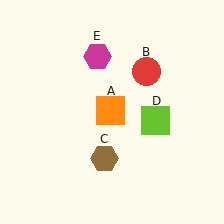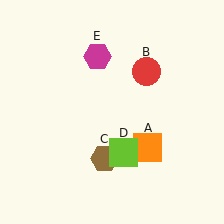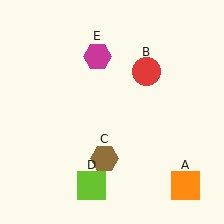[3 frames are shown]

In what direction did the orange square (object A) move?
The orange square (object A) moved down and to the right.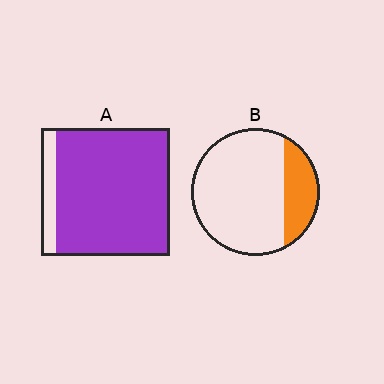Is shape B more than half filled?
No.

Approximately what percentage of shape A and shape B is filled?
A is approximately 90% and B is approximately 25%.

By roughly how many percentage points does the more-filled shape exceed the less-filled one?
By roughly 65 percentage points (A over B).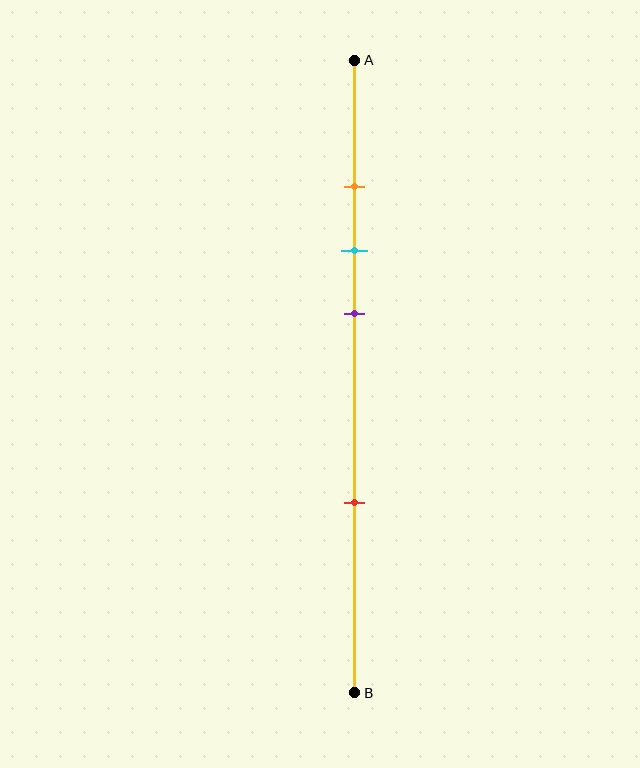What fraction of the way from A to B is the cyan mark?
The cyan mark is approximately 30% (0.3) of the way from A to B.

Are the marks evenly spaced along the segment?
No, the marks are not evenly spaced.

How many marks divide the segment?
There are 4 marks dividing the segment.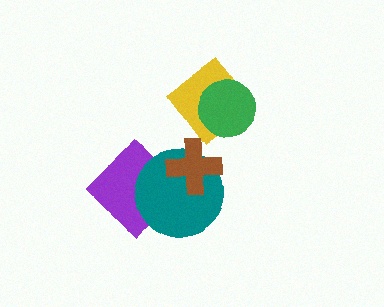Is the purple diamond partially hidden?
Yes, it is partially covered by another shape.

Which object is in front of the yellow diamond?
The green circle is in front of the yellow diamond.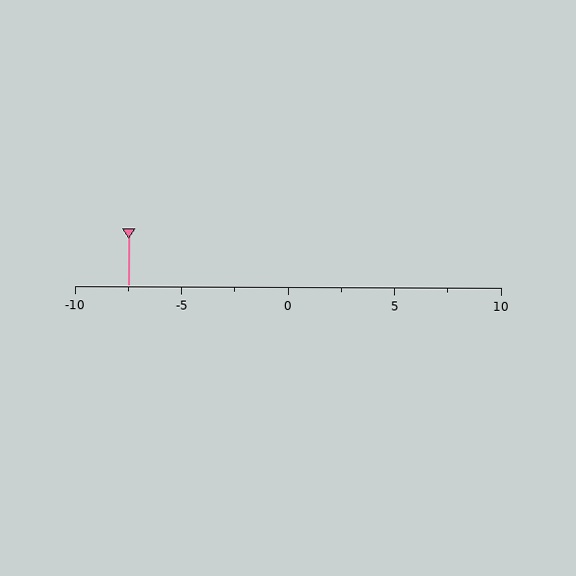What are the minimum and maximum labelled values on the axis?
The axis runs from -10 to 10.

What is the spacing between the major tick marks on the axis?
The major ticks are spaced 5 apart.